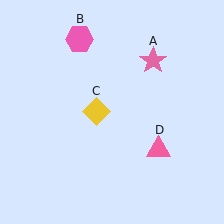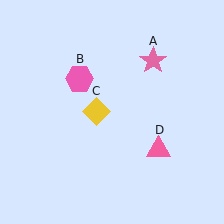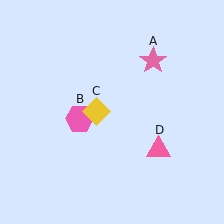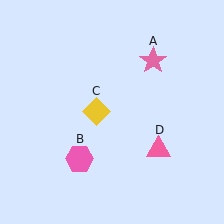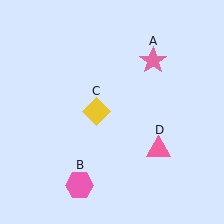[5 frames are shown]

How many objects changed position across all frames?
1 object changed position: pink hexagon (object B).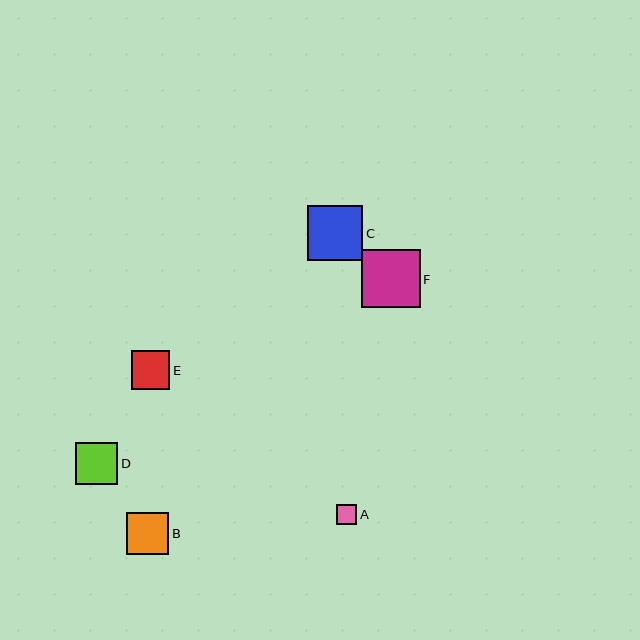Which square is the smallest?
Square A is the smallest with a size of approximately 20 pixels.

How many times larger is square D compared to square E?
Square D is approximately 1.1 times the size of square E.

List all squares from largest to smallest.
From largest to smallest: F, C, D, B, E, A.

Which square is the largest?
Square F is the largest with a size of approximately 58 pixels.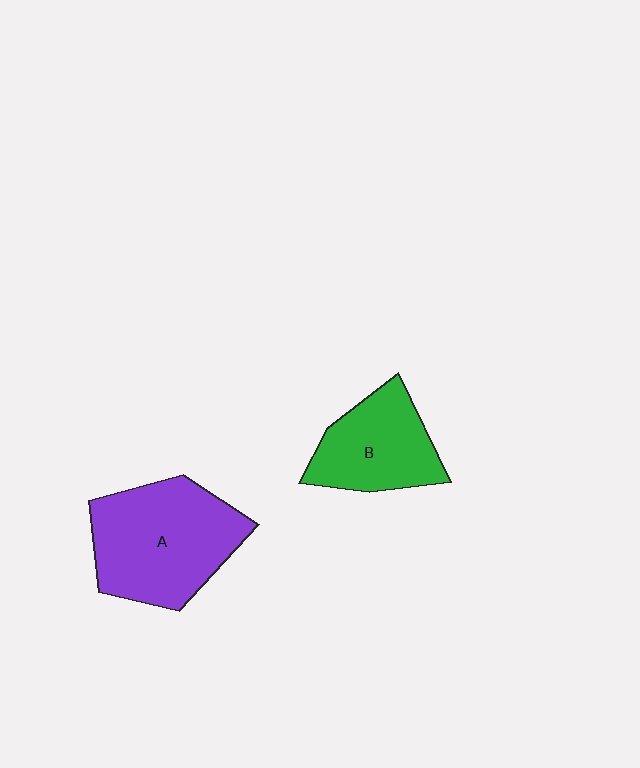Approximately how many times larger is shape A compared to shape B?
Approximately 1.5 times.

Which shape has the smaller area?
Shape B (green).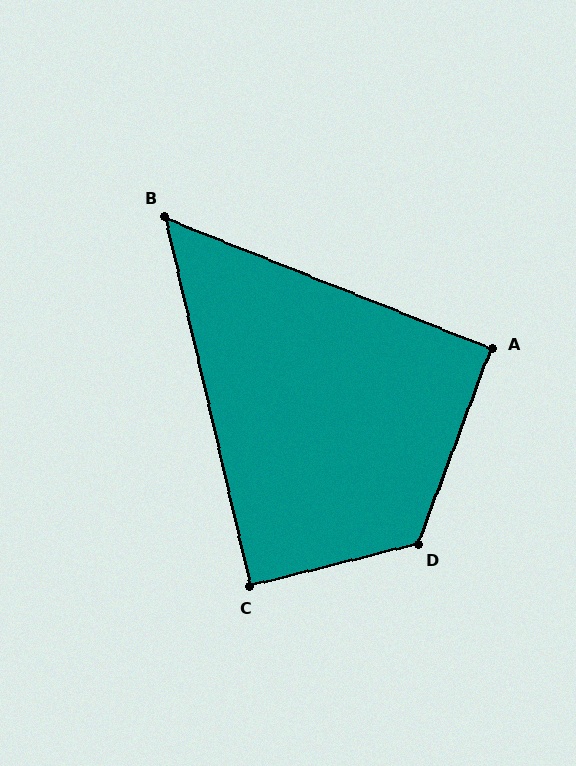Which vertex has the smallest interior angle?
B, at approximately 55 degrees.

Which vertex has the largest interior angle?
D, at approximately 125 degrees.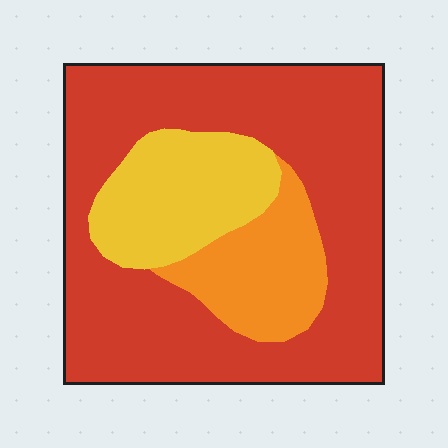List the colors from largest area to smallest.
From largest to smallest: red, yellow, orange.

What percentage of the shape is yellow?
Yellow takes up about one fifth (1/5) of the shape.